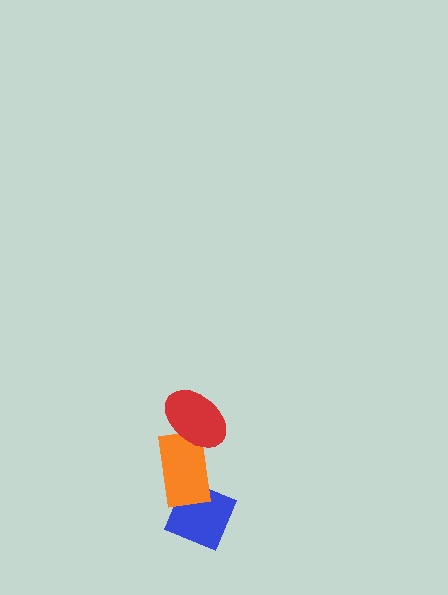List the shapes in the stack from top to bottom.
From top to bottom: the red ellipse, the orange rectangle, the blue diamond.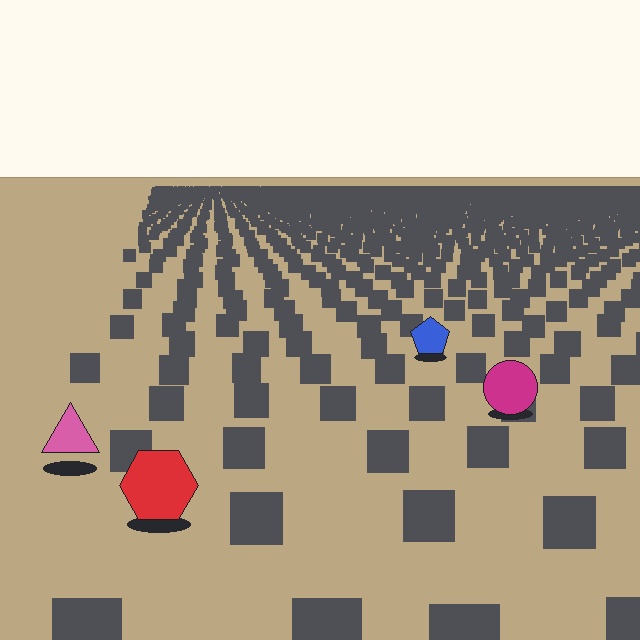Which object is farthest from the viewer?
The blue pentagon is farthest from the viewer. It appears smaller and the ground texture around it is denser.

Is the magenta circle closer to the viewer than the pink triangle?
No. The pink triangle is closer — you can tell from the texture gradient: the ground texture is coarser near it.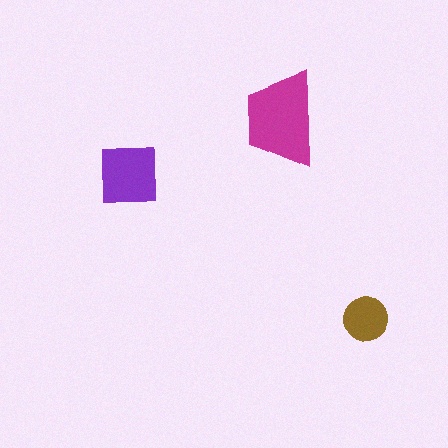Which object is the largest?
The magenta trapezoid.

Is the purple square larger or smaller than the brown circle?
Larger.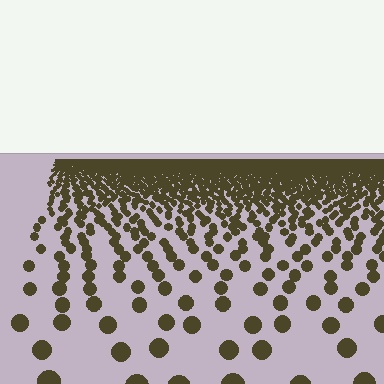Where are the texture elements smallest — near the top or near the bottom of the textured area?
Near the top.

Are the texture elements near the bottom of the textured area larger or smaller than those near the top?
Larger. Near the bottom, elements are closer to the viewer and appear at a bigger on-screen size.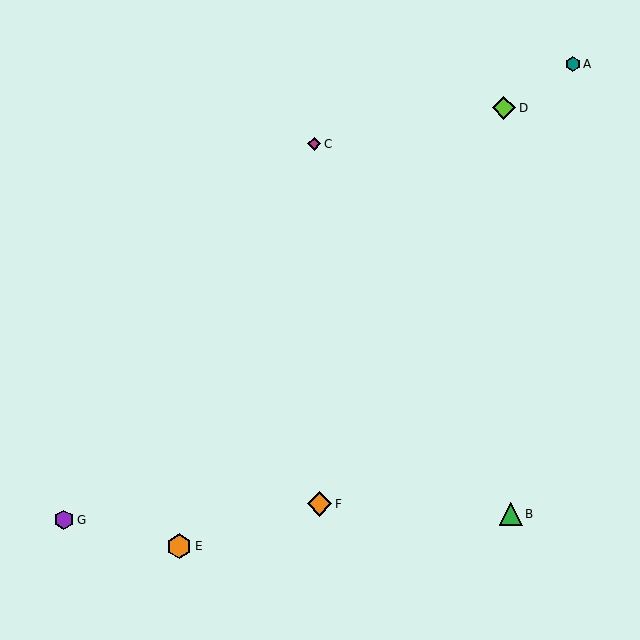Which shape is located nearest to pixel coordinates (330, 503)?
The orange diamond (labeled F) at (320, 504) is nearest to that location.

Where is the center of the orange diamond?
The center of the orange diamond is at (320, 504).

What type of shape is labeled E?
Shape E is an orange hexagon.